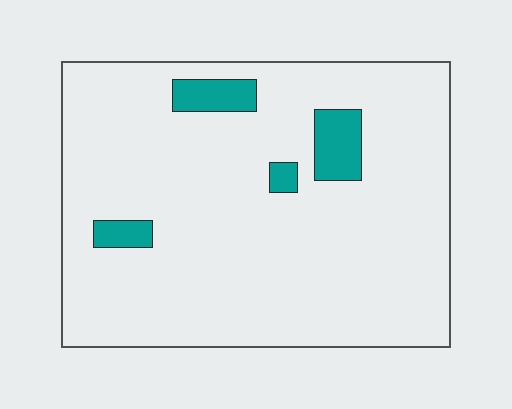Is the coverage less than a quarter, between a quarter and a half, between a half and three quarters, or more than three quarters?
Less than a quarter.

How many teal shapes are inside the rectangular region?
4.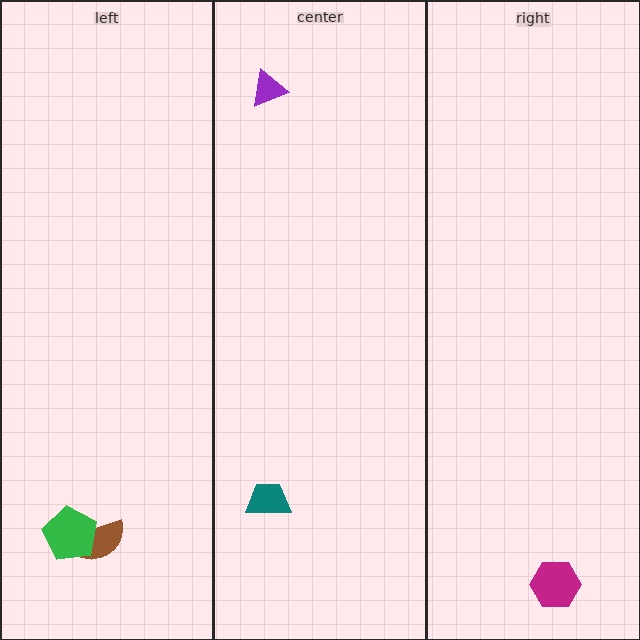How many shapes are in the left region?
2.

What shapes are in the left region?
The brown semicircle, the green pentagon.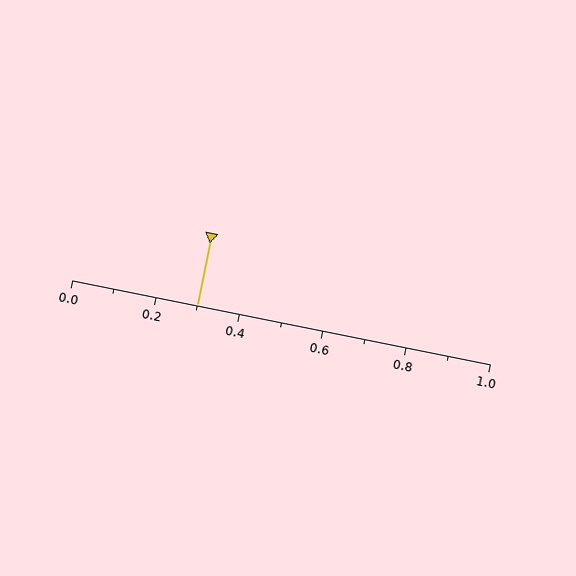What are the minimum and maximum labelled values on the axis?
The axis runs from 0.0 to 1.0.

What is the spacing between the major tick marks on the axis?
The major ticks are spaced 0.2 apart.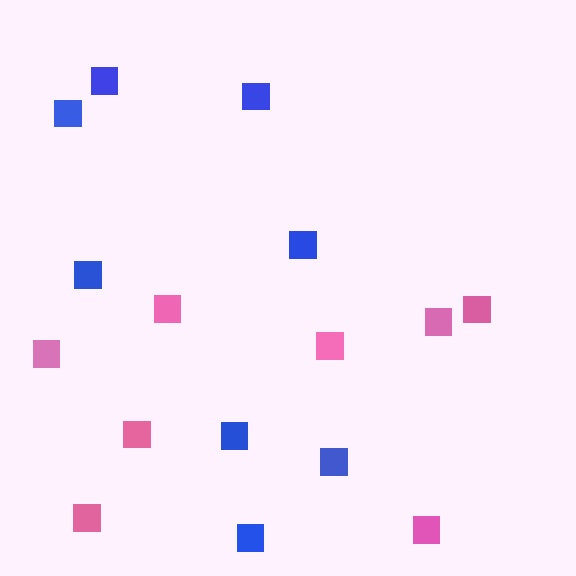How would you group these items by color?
There are 2 groups: one group of blue squares (8) and one group of pink squares (8).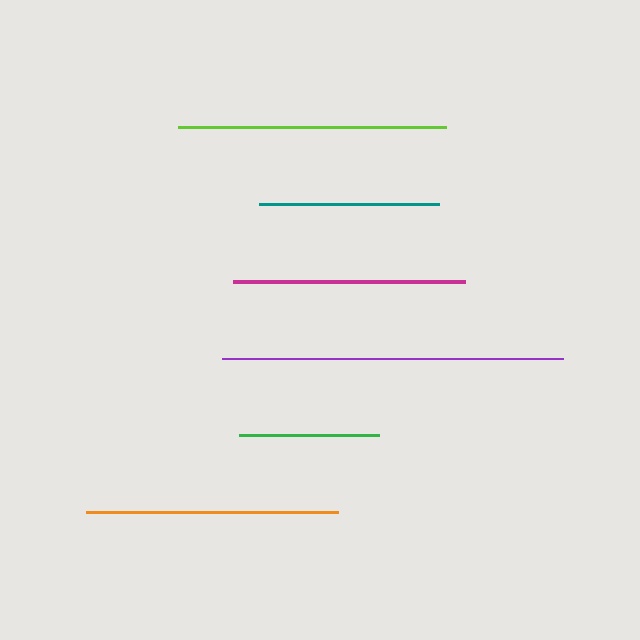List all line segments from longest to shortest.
From longest to shortest: purple, lime, orange, magenta, teal, green.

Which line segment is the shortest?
The green line is the shortest at approximately 140 pixels.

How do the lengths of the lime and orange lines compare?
The lime and orange lines are approximately the same length.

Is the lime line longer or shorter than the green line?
The lime line is longer than the green line.